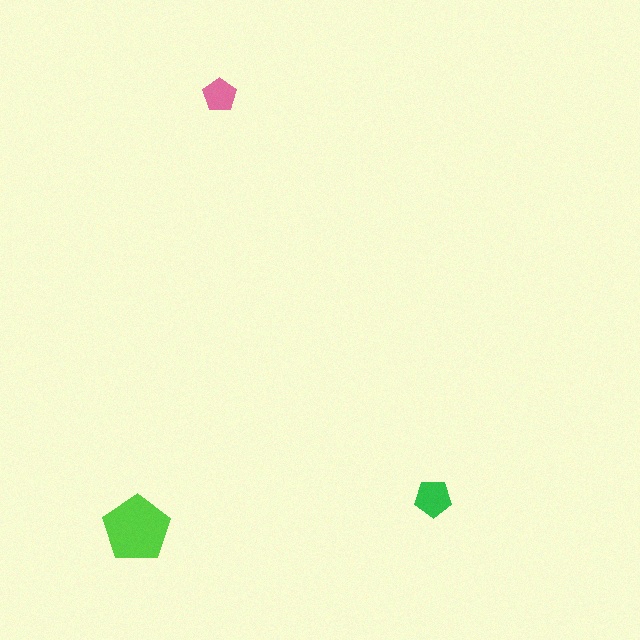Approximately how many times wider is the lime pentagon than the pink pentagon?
About 2 times wider.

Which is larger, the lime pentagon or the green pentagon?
The lime one.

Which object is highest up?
The pink pentagon is topmost.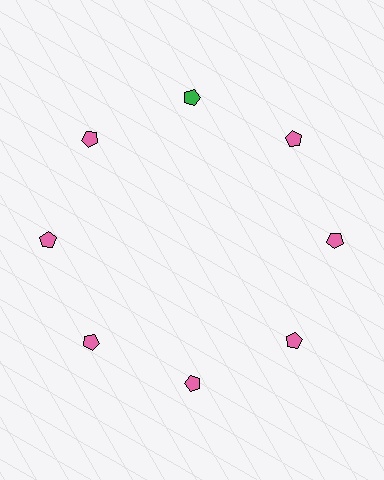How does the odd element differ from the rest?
It has a different color: green instead of pink.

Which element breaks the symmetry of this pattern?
The green pentagon at roughly the 12 o'clock position breaks the symmetry. All other shapes are pink pentagons.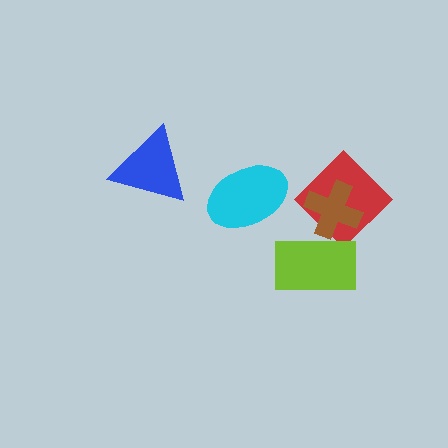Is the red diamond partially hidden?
Yes, it is partially covered by another shape.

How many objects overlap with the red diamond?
2 objects overlap with the red diamond.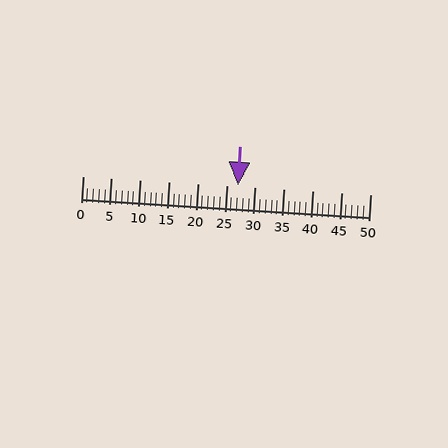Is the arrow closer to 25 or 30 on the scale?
The arrow is closer to 25.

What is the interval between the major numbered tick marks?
The major tick marks are spaced 5 units apart.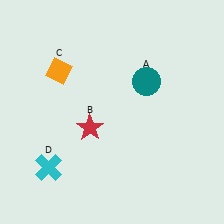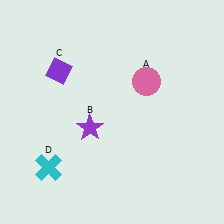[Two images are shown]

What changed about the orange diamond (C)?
In Image 1, C is orange. In Image 2, it changed to purple.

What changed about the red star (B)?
In Image 1, B is red. In Image 2, it changed to purple.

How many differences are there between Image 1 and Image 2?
There are 3 differences between the two images.